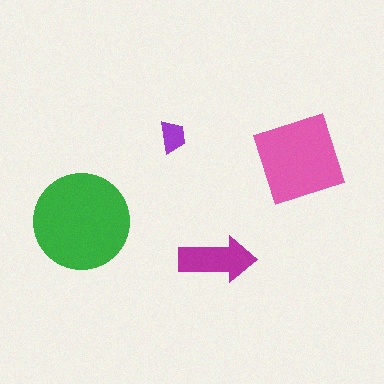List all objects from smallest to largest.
The purple trapezoid, the magenta arrow, the pink diamond, the green circle.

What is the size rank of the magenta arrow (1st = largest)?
3rd.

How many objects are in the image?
There are 4 objects in the image.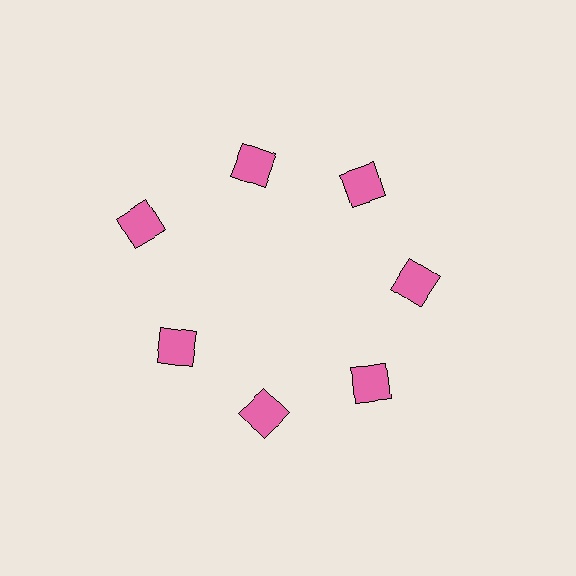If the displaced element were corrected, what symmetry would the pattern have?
It would have 7-fold rotational symmetry — the pattern would map onto itself every 51 degrees.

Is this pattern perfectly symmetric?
No. The 7 pink squares are arranged in a ring, but one element near the 10 o'clock position is pushed outward from the center, breaking the 7-fold rotational symmetry.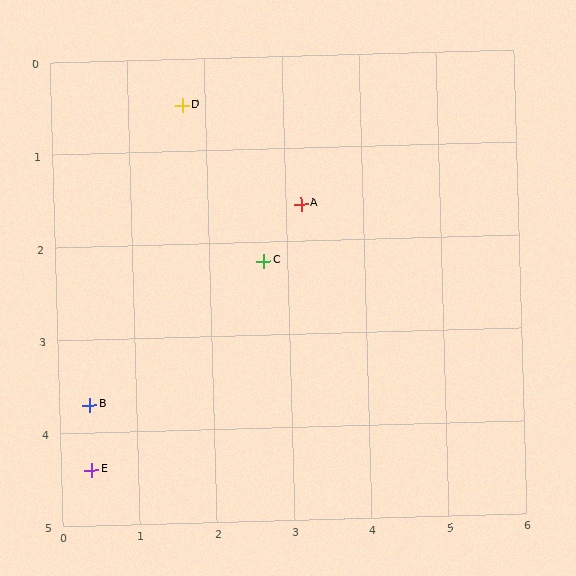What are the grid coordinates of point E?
Point E is at approximately (0.4, 4.4).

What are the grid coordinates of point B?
Point B is at approximately (0.4, 3.7).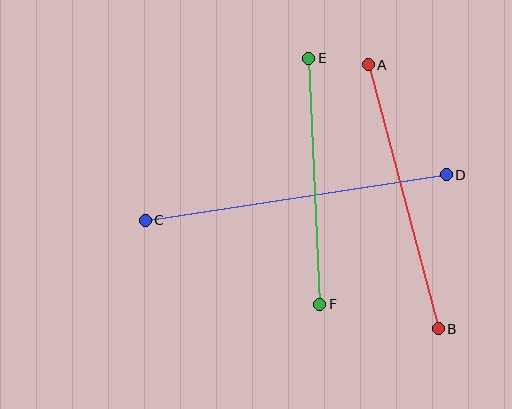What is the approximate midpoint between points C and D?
The midpoint is at approximately (296, 198) pixels.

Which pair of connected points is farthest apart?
Points C and D are farthest apart.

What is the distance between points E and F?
The distance is approximately 246 pixels.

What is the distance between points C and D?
The distance is approximately 305 pixels.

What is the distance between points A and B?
The distance is approximately 273 pixels.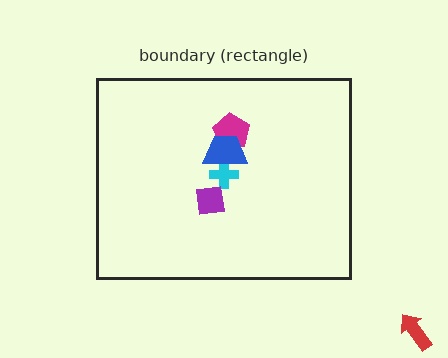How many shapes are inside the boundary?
4 inside, 1 outside.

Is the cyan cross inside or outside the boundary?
Inside.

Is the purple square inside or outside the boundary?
Inside.